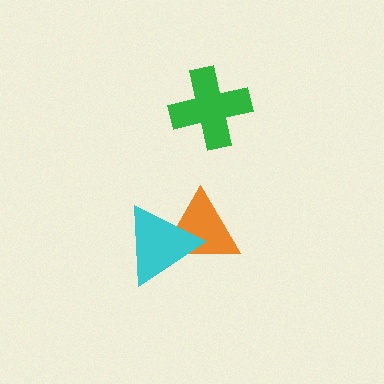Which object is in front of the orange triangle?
The cyan triangle is in front of the orange triangle.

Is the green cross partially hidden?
No, no other shape covers it.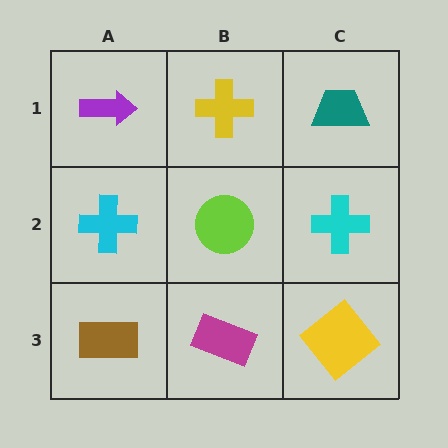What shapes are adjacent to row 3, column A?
A cyan cross (row 2, column A), a magenta rectangle (row 3, column B).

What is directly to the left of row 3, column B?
A brown rectangle.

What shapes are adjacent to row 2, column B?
A yellow cross (row 1, column B), a magenta rectangle (row 3, column B), a cyan cross (row 2, column A), a cyan cross (row 2, column C).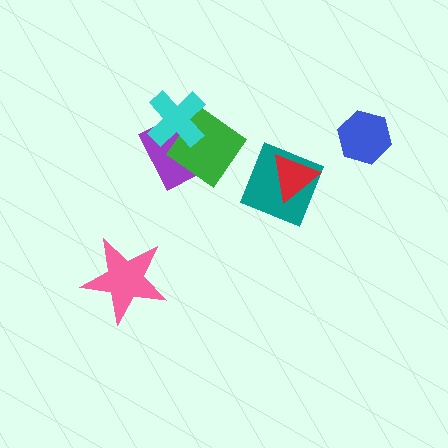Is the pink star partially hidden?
No, no other shape covers it.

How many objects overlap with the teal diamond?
1 object overlaps with the teal diamond.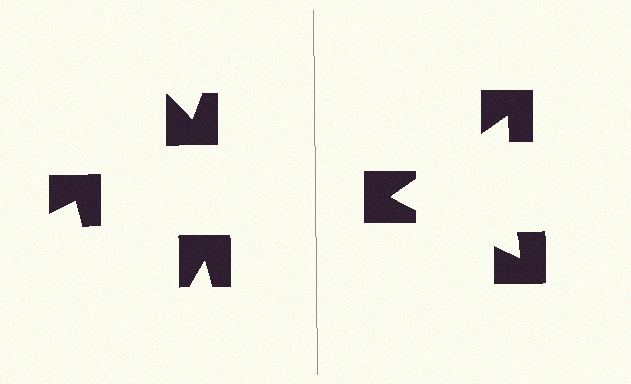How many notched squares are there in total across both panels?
6 — 3 on each side.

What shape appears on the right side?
An illusory triangle.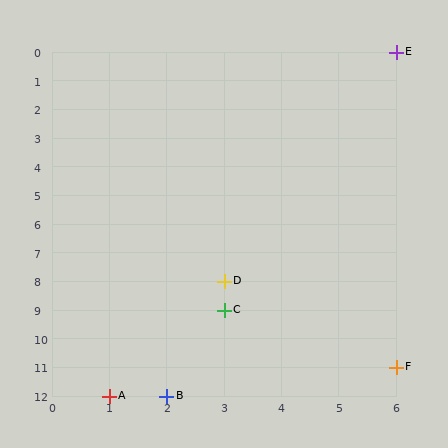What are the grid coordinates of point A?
Point A is at grid coordinates (1, 12).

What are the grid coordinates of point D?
Point D is at grid coordinates (3, 8).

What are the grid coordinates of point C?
Point C is at grid coordinates (3, 9).